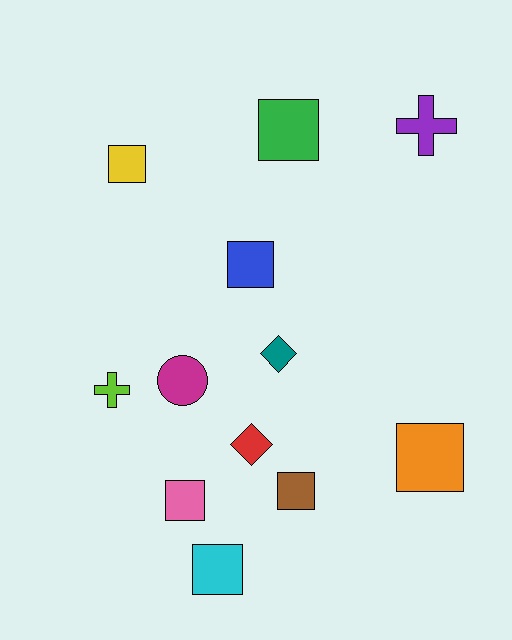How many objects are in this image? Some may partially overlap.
There are 12 objects.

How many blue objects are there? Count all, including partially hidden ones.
There is 1 blue object.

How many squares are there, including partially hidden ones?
There are 7 squares.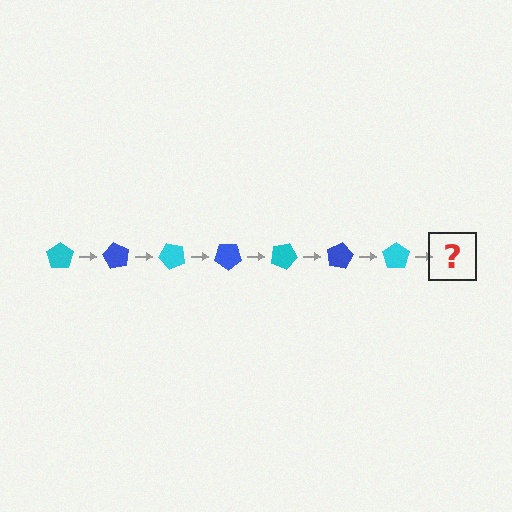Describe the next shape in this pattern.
It should be a blue pentagon, rotated 420 degrees from the start.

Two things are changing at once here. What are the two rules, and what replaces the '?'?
The two rules are that it rotates 60 degrees each step and the color cycles through cyan and blue. The '?' should be a blue pentagon, rotated 420 degrees from the start.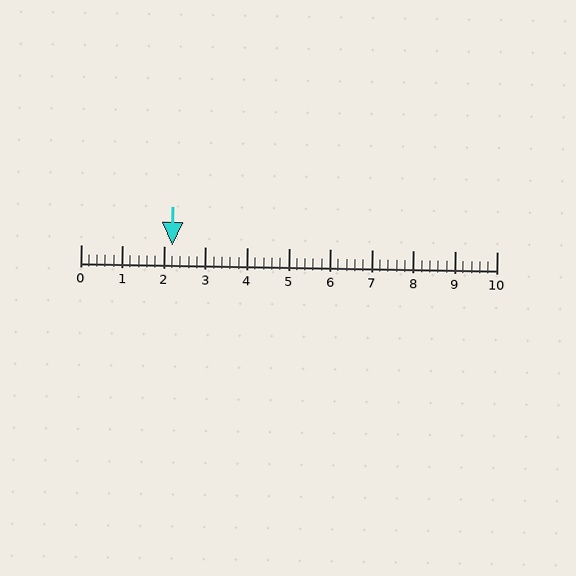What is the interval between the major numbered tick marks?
The major tick marks are spaced 1 units apart.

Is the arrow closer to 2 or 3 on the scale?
The arrow is closer to 2.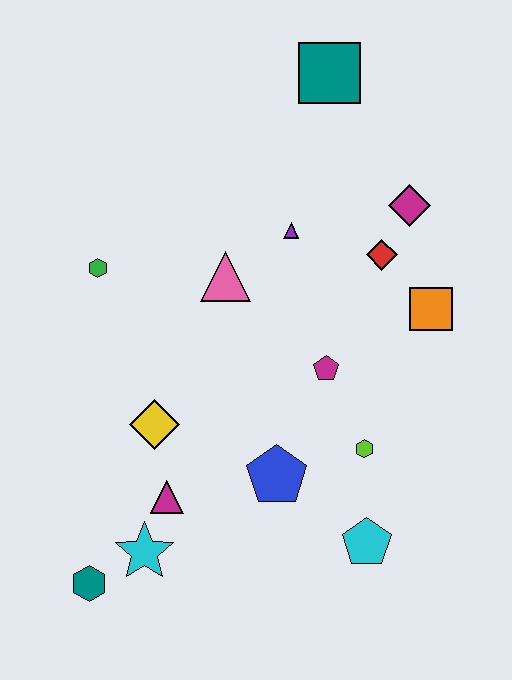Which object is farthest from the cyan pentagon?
The teal square is farthest from the cyan pentagon.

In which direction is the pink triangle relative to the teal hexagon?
The pink triangle is above the teal hexagon.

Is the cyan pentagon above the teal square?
No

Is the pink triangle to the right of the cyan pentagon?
No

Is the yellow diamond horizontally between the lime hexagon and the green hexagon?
Yes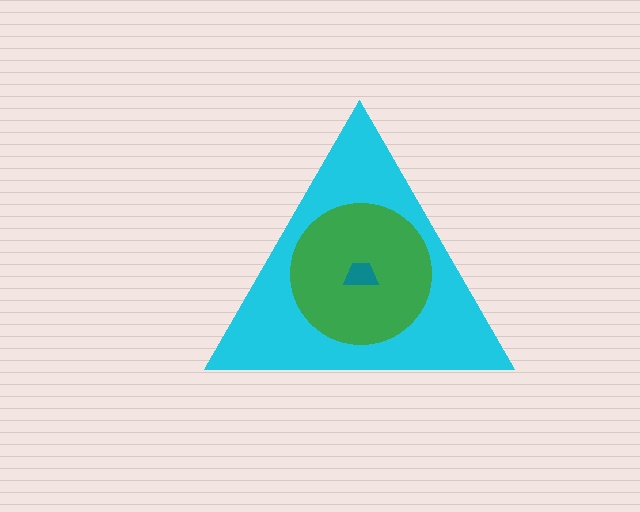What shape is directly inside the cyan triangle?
The green circle.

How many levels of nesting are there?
3.